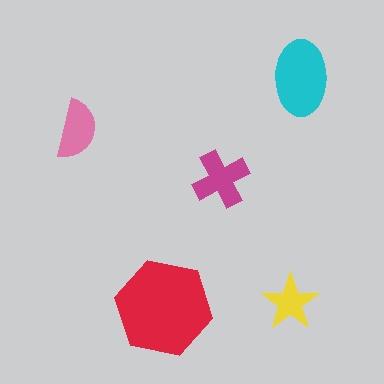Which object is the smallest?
The yellow star.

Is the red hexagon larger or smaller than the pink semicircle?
Larger.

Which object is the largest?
The red hexagon.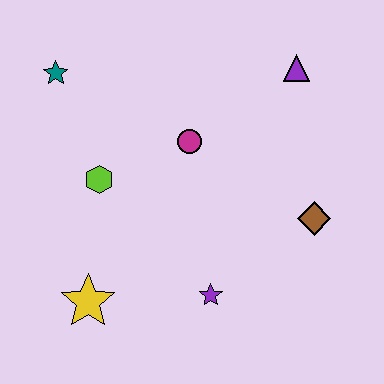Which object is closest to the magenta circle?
The lime hexagon is closest to the magenta circle.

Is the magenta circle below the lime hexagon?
No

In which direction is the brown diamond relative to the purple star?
The brown diamond is to the right of the purple star.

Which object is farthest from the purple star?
The teal star is farthest from the purple star.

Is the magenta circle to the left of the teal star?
No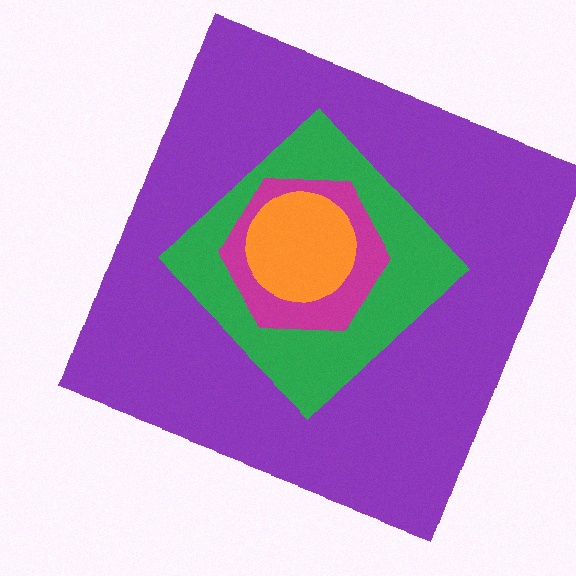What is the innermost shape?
The orange circle.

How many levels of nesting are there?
4.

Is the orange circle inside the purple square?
Yes.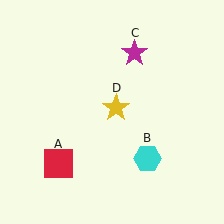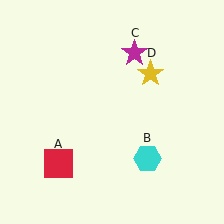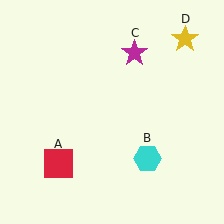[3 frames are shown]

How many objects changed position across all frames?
1 object changed position: yellow star (object D).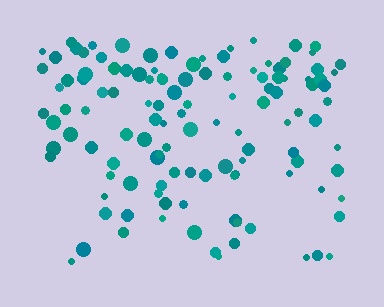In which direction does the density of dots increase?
From bottom to top, with the top side densest.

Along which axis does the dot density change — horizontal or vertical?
Vertical.